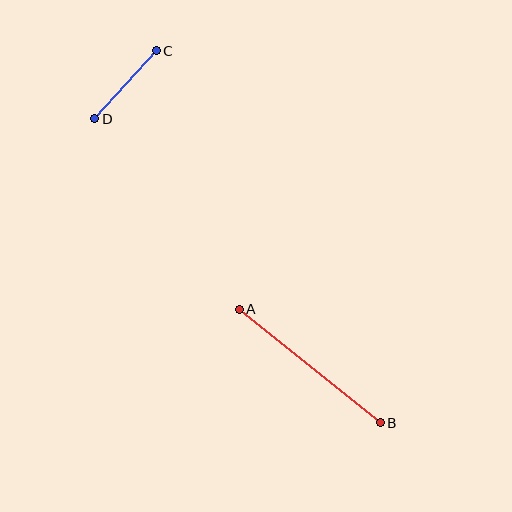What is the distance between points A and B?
The distance is approximately 181 pixels.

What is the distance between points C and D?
The distance is approximately 91 pixels.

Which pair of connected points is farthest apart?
Points A and B are farthest apart.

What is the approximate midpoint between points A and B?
The midpoint is at approximately (310, 366) pixels.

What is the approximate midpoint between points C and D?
The midpoint is at approximately (125, 85) pixels.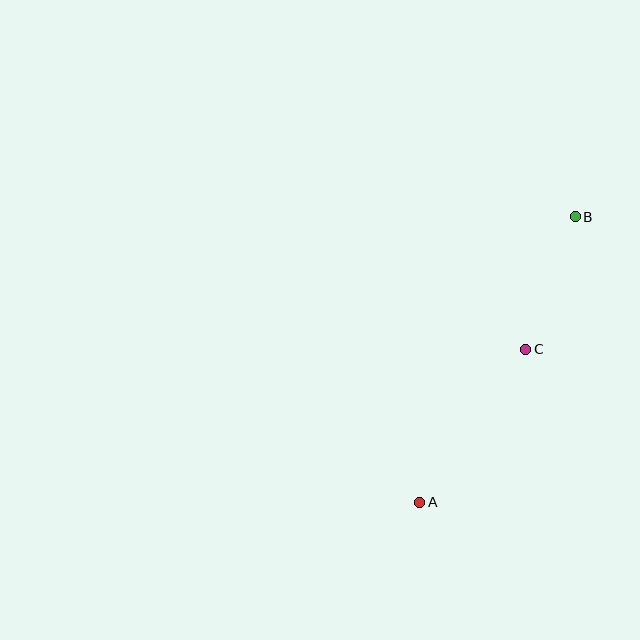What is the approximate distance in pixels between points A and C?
The distance between A and C is approximately 186 pixels.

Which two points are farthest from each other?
Points A and B are farthest from each other.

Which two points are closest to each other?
Points B and C are closest to each other.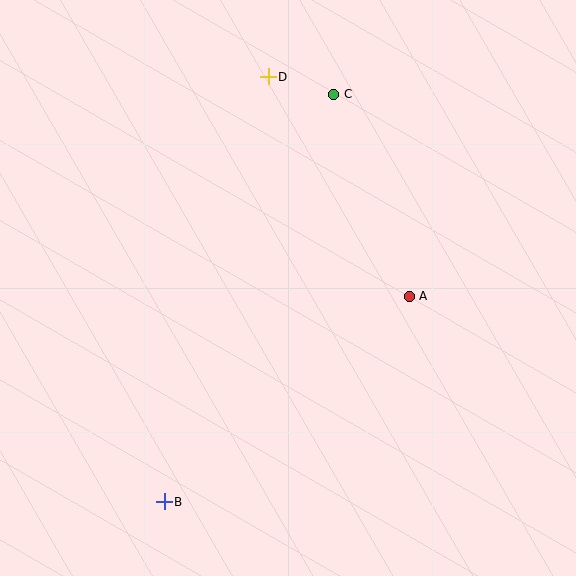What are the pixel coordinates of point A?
Point A is at (409, 296).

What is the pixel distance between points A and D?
The distance between A and D is 261 pixels.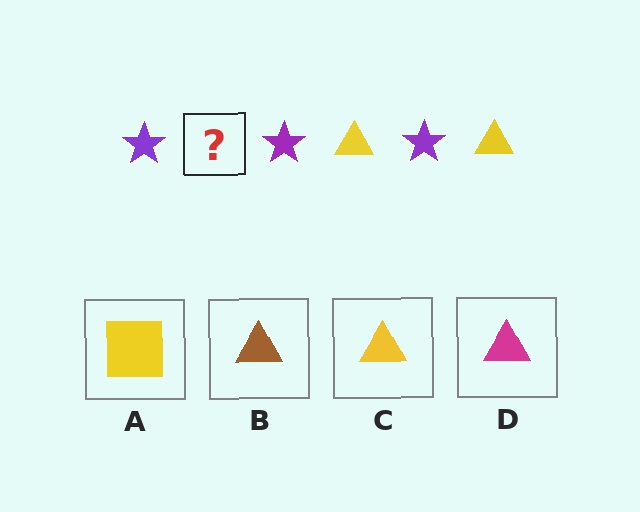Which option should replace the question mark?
Option C.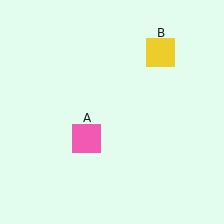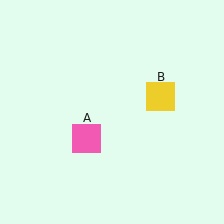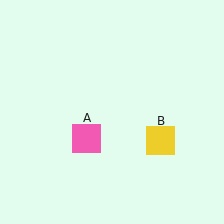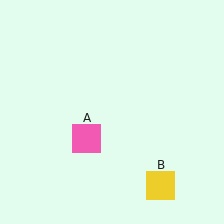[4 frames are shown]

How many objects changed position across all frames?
1 object changed position: yellow square (object B).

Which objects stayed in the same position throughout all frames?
Pink square (object A) remained stationary.